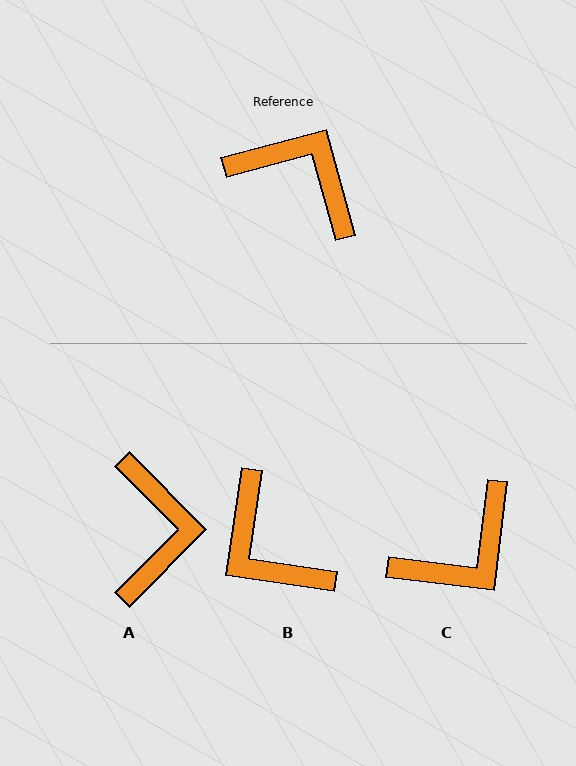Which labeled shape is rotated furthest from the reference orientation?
B, about 156 degrees away.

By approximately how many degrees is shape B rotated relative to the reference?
Approximately 156 degrees counter-clockwise.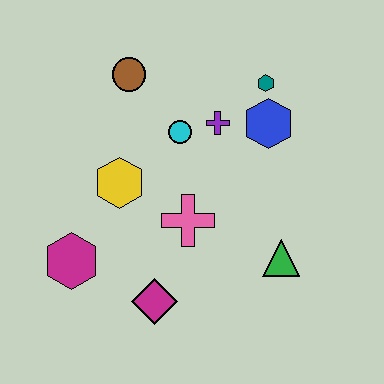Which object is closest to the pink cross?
The yellow hexagon is closest to the pink cross.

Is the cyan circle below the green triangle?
No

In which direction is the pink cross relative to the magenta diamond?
The pink cross is above the magenta diamond.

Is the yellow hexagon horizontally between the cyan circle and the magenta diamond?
No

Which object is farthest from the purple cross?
The magenta hexagon is farthest from the purple cross.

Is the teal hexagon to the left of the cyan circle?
No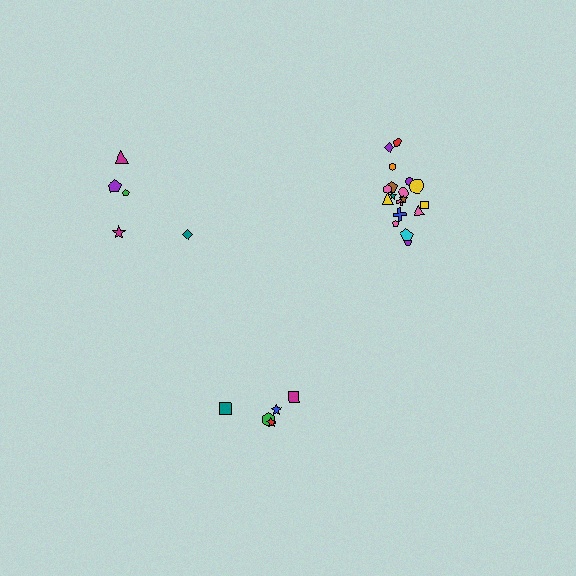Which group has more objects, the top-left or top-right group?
The top-right group.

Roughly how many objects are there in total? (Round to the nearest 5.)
Roughly 30 objects in total.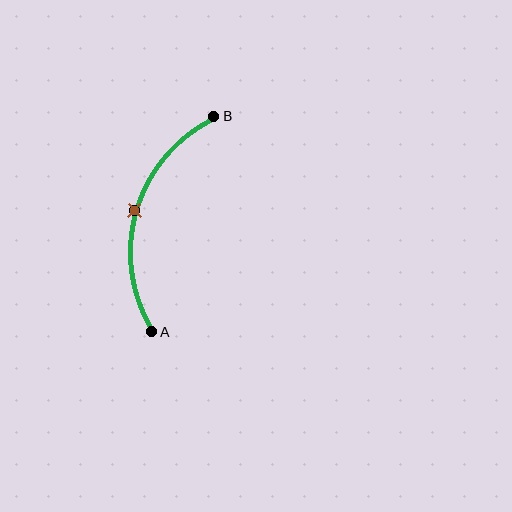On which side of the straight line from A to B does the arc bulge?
The arc bulges to the left of the straight line connecting A and B.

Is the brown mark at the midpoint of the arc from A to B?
Yes. The brown mark lies on the arc at equal arc-length from both A and B — it is the arc midpoint.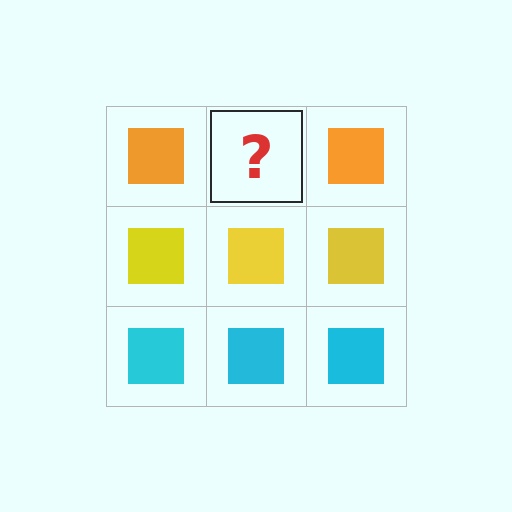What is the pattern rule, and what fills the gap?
The rule is that each row has a consistent color. The gap should be filled with an orange square.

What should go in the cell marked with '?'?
The missing cell should contain an orange square.